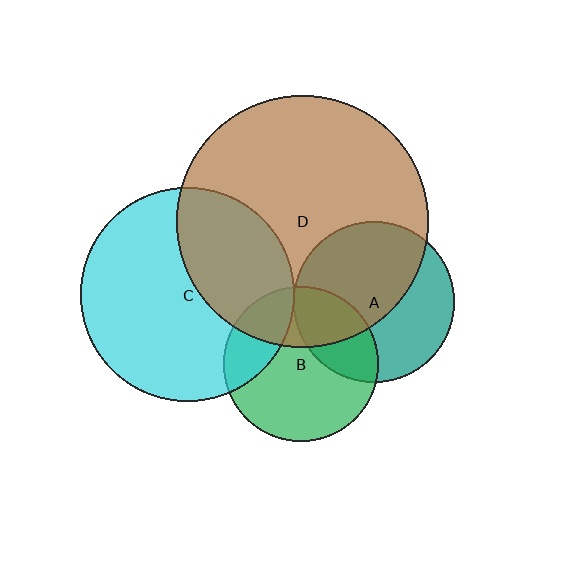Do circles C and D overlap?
Yes.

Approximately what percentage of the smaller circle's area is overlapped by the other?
Approximately 35%.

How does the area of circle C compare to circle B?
Approximately 1.9 times.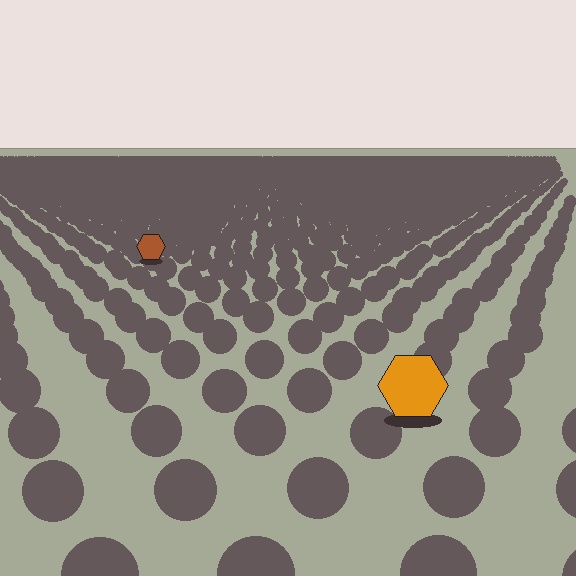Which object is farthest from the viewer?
The brown hexagon is farthest from the viewer. It appears smaller and the ground texture around it is denser.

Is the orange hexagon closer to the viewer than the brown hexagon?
Yes. The orange hexagon is closer — you can tell from the texture gradient: the ground texture is coarser near it.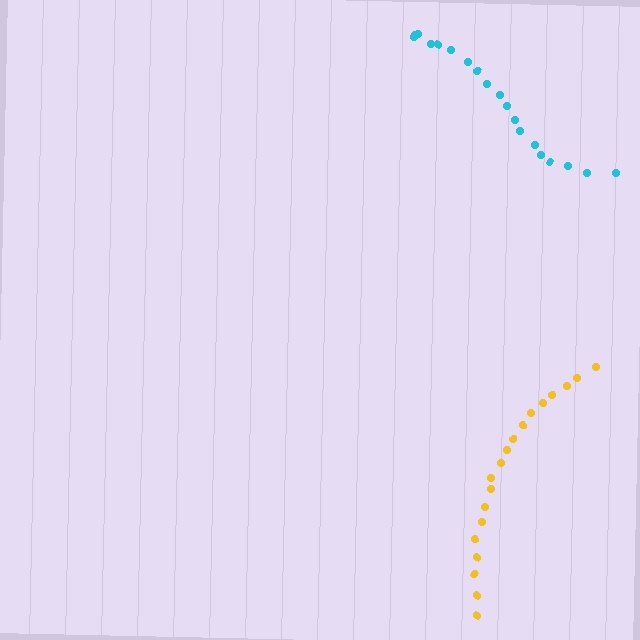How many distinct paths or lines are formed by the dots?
There are 2 distinct paths.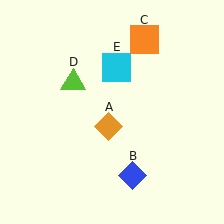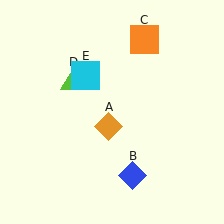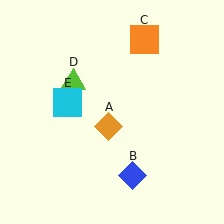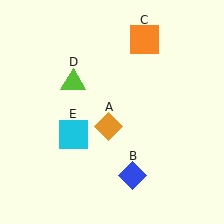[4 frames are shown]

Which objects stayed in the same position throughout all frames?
Orange diamond (object A) and blue diamond (object B) and orange square (object C) and lime triangle (object D) remained stationary.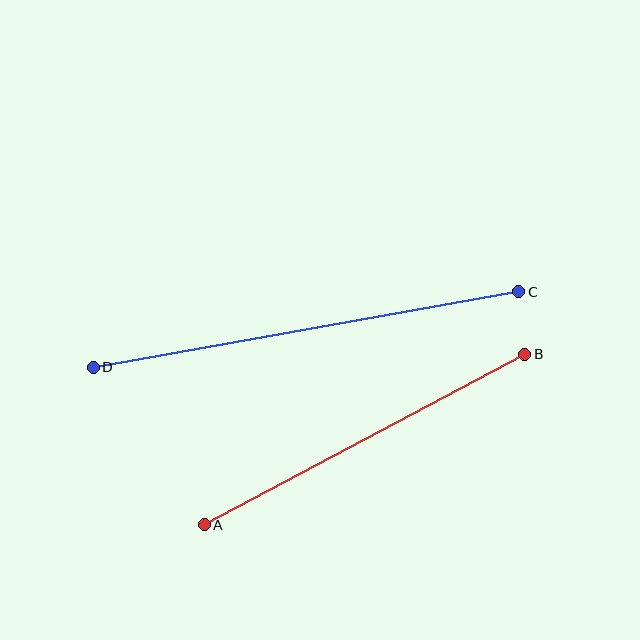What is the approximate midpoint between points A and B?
The midpoint is at approximately (365, 440) pixels.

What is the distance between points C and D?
The distance is approximately 432 pixels.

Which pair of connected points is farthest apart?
Points C and D are farthest apart.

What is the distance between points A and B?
The distance is approximately 363 pixels.